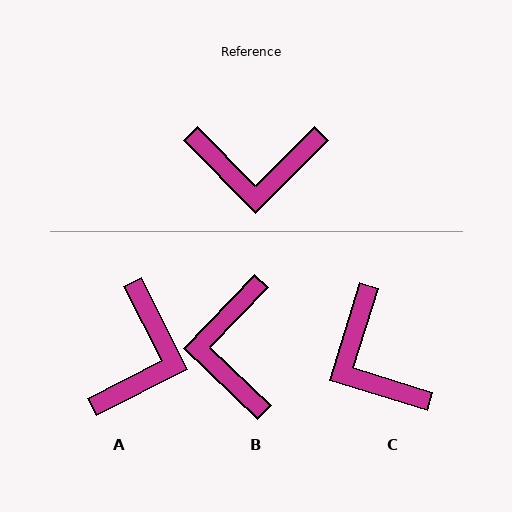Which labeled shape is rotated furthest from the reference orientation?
B, about 89 degrees away.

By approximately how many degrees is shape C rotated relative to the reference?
Approximately 62 degrees clockwise.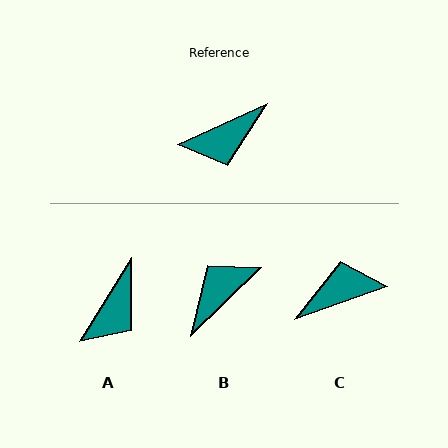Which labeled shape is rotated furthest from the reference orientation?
C, about 174 degrees away.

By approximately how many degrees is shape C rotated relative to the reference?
Approximately 174 degrees counter-clockwise.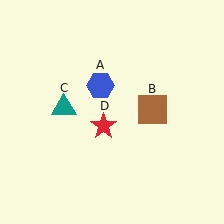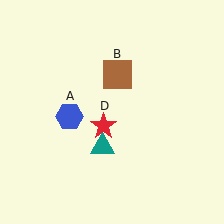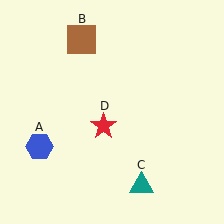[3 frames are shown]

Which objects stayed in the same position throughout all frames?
Red star (object D) remained stationary.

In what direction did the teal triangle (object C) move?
The teal triangle (object C) moved down and to the right.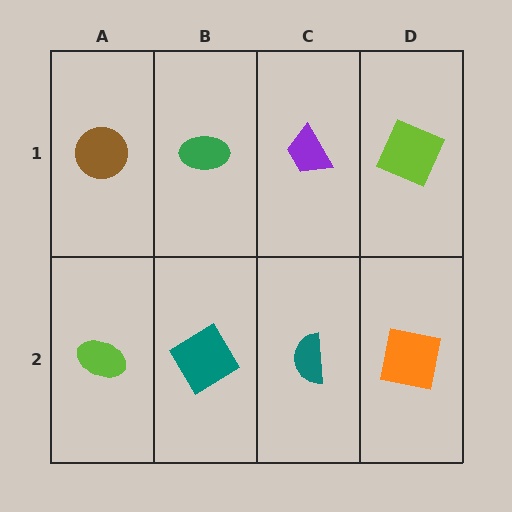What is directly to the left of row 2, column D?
A teal semicircle.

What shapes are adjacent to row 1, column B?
A teal diamond (row 2, column B), a brown circle (row 1, column A), a purple trapezoid (row 1, column C).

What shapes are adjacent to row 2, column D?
A lime square (row 1, column D), a teal semicircle (row 2, column C).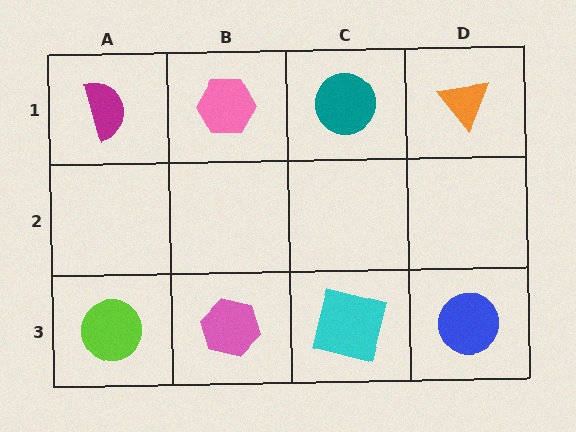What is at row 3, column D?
A blue circle.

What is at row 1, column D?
An orange triangle.